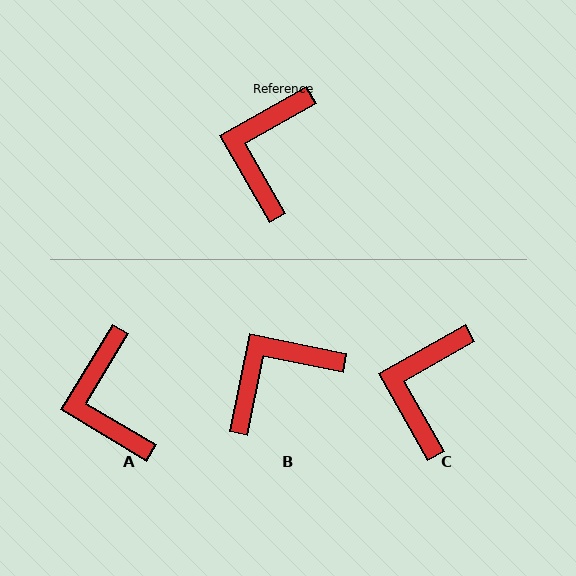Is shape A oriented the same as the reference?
No, it is off by about 29 degrees.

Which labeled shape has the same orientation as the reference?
C.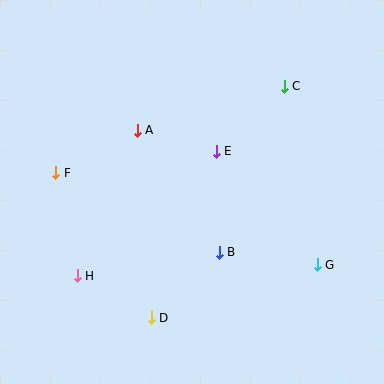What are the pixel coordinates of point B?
Point B is at (219, 252).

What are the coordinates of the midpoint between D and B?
The midpoint between D and B is at (185, 285).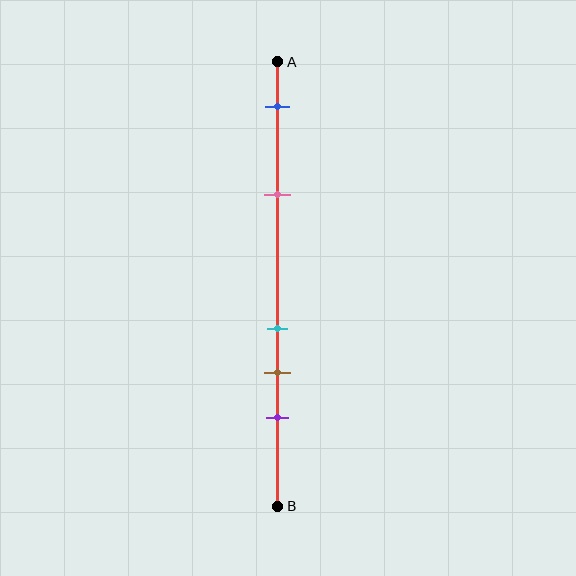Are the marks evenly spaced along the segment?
No, the marks are not evenly spaced.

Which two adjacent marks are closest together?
The cyan and brown marks are the closest adjacent pair.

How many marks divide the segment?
There are 5 marks dividing the segment.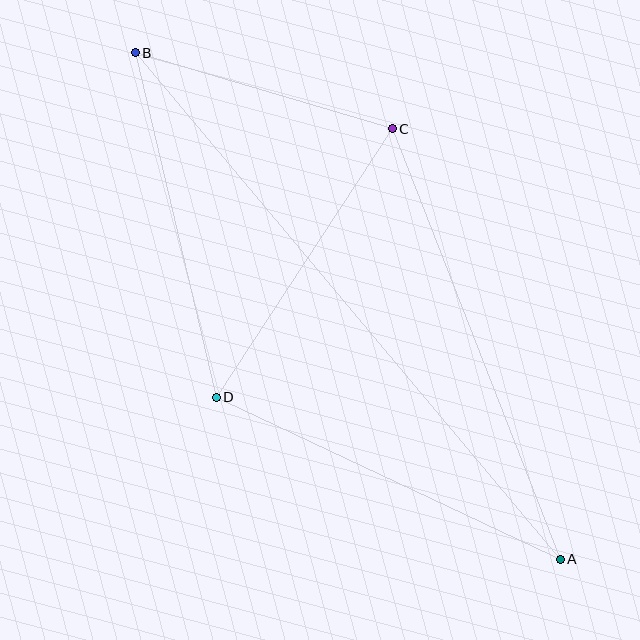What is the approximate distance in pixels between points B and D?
The distance between B and D is approximately 354 pixels.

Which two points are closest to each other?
Points B and C are closest to each other.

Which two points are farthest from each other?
Points A and B are farthest from each other.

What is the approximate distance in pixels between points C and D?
The distance between C and D is approximately 321 pixels.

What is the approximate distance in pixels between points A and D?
The distance between A and D is approximately 380 pixels.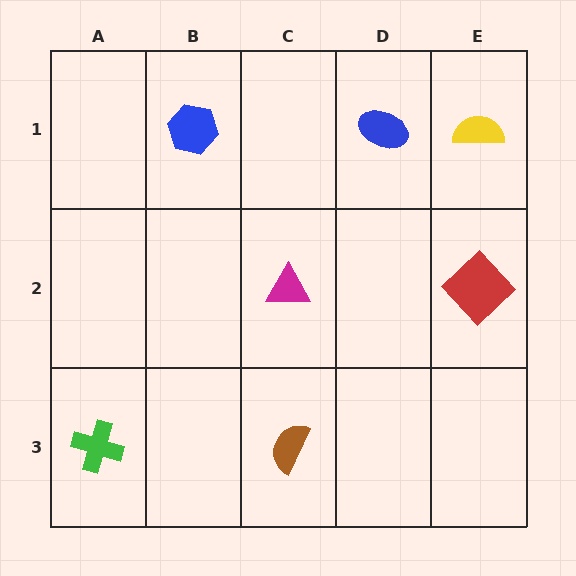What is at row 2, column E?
A red diamond.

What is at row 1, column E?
A yellow semicircle.